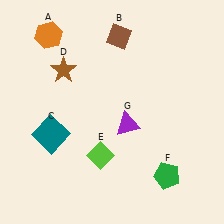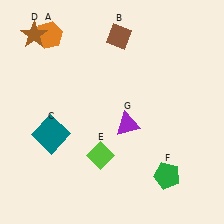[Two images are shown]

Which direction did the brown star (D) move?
The brown star (D) moved up.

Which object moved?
The brown star (D) moved up.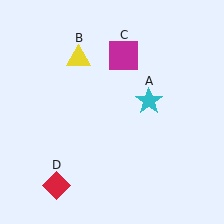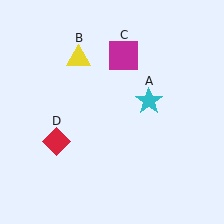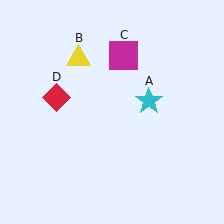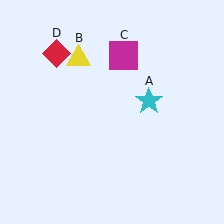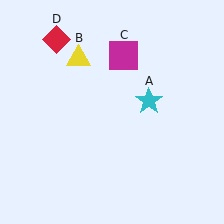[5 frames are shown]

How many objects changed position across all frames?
1 object changed position: red diamond (object D).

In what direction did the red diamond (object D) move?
The red diamond (object D) moved up.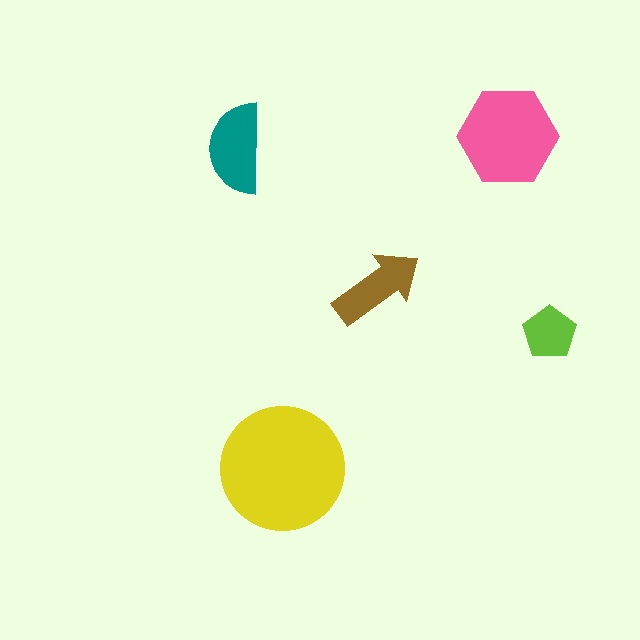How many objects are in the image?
There are 5 objects in the image.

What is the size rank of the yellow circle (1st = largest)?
1st.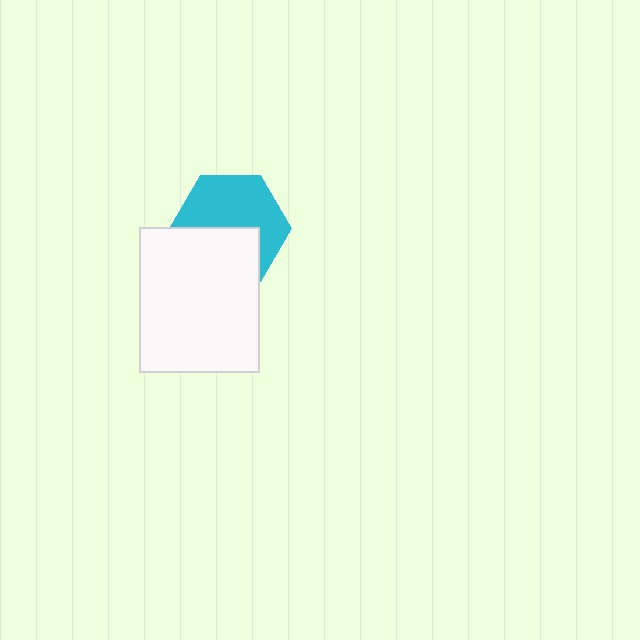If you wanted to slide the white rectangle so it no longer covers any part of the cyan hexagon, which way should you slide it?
Slide it down — that is the most direct way to separate the two shapes.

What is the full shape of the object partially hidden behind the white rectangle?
The partially hidden object is a cyan hexagon.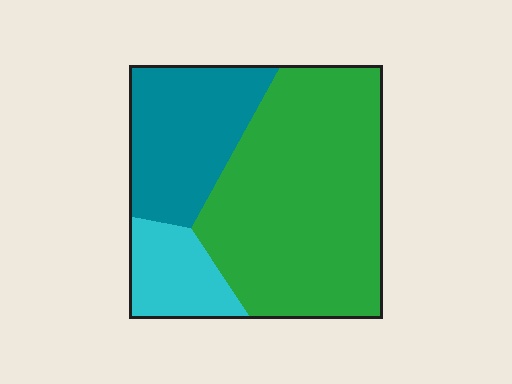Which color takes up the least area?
Cyan, at roughly 15%.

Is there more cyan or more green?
Green.